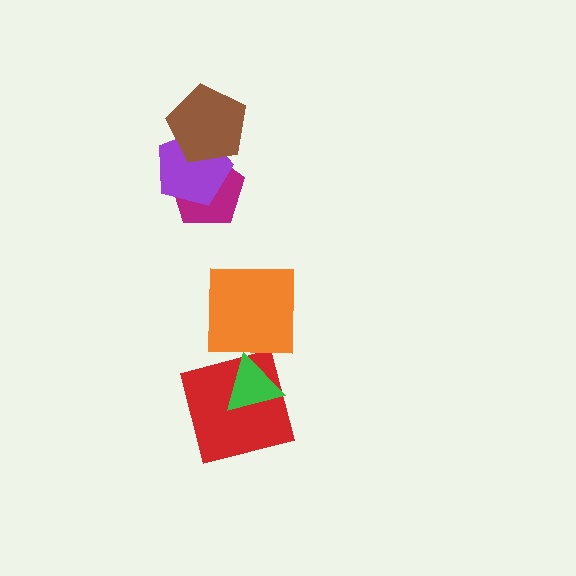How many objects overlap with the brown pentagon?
2 objects overlap with the brown pentagon.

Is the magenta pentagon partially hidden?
Yes, it is partially covered by another shape.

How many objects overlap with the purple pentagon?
2 objects overlap with the purple pentagon.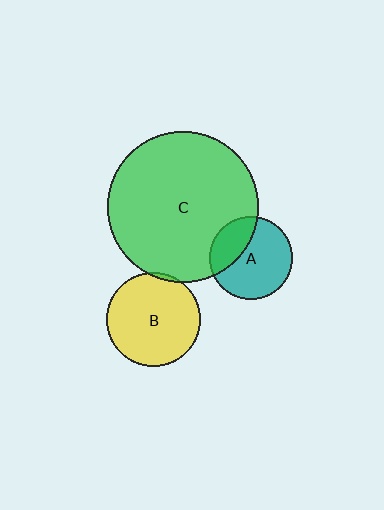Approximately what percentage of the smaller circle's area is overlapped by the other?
Approximately 5%.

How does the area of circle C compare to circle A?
Approximately 3.3 times.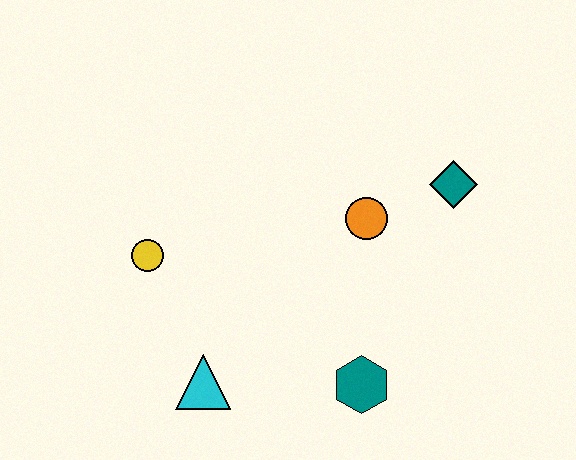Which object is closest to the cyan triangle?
The yellow circle is closest to the cyan triangle.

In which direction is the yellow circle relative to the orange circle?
The yellow circle is to the left of the orange circle.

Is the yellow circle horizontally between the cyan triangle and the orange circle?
No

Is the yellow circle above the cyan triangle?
Yes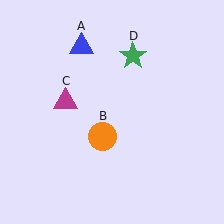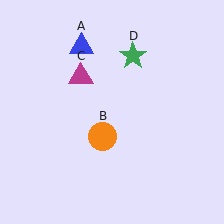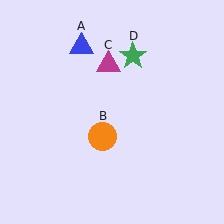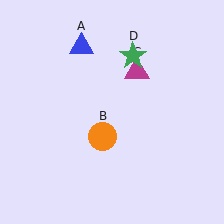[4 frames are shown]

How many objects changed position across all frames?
1 object changed position: magenta triangle (object C).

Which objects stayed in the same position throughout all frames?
Blue triangle (object A) and orange circle (object B) and green star (object D) remained stationary.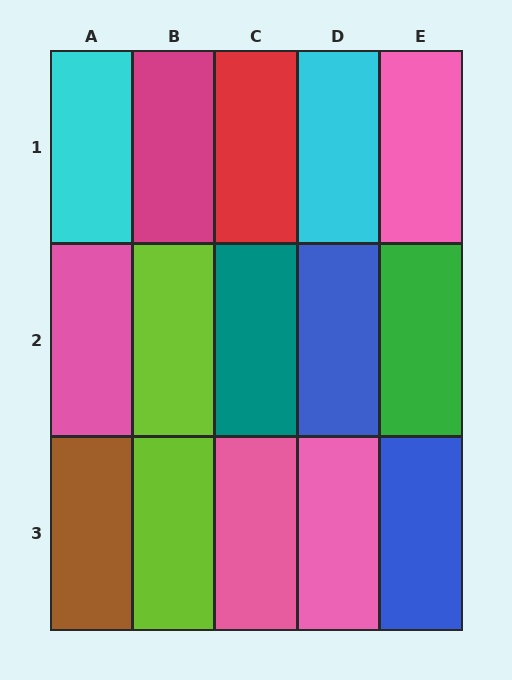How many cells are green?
1 cell is green.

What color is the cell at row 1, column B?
Magenta.